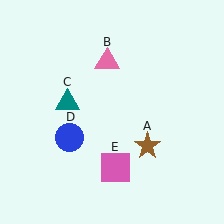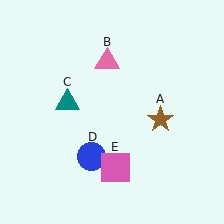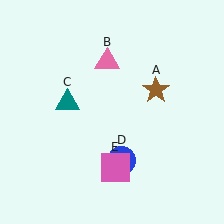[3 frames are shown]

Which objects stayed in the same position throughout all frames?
Pink triangle (object B) and teal triangle (object C) and pink square (object E) remained stationary.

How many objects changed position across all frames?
2 objects changed position: brown star (object A), blue circle (object D).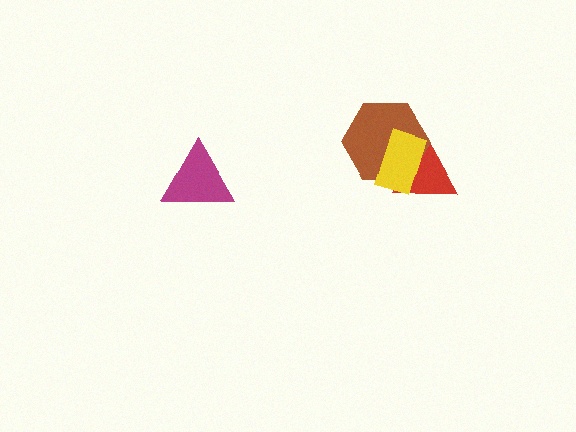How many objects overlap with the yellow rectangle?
2 objects overlap with the yellow rectangle.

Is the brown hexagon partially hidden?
Yes, it is partially covered by another shape.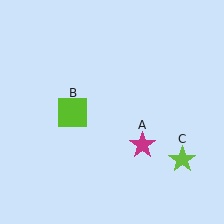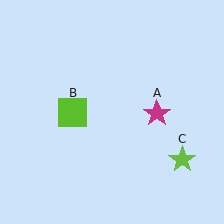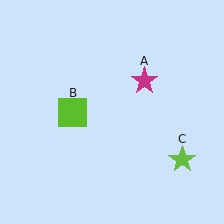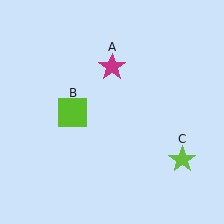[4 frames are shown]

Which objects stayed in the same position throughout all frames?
Lime square (object B) and lime star (object C) remained stationary.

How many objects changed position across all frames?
1 object changed position: magenta star (object A).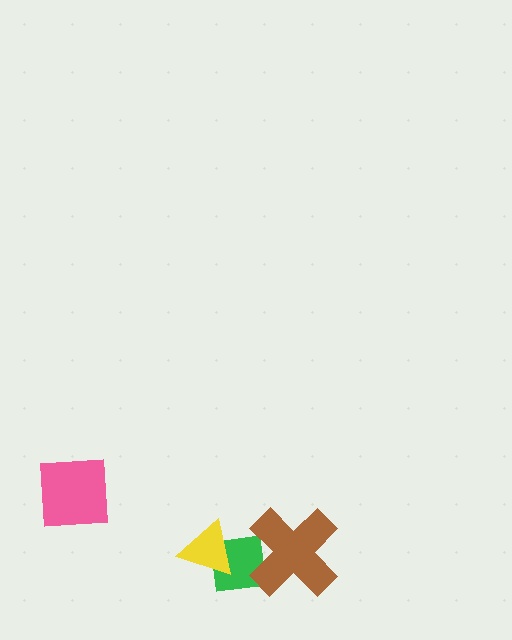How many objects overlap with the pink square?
0 objects overlap with the pink square.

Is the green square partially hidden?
Yes, it is partially covered by another shape.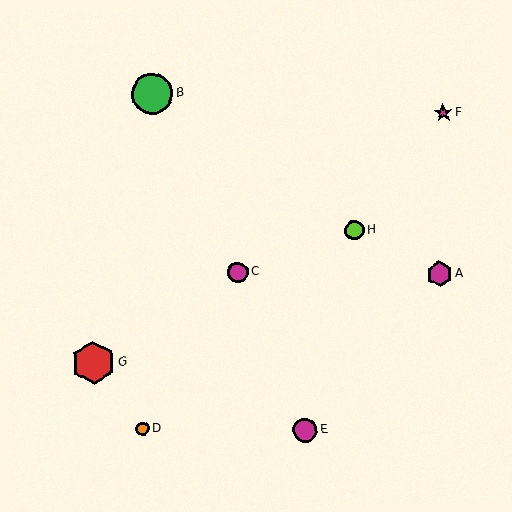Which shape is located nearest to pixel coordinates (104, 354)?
The red hexagon (labeled G) at (93, 363) is nearest to that location.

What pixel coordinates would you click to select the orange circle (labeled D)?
Click at (143, 429) to select the orange circle D.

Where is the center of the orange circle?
The center of the orange circle is at (143, 429).